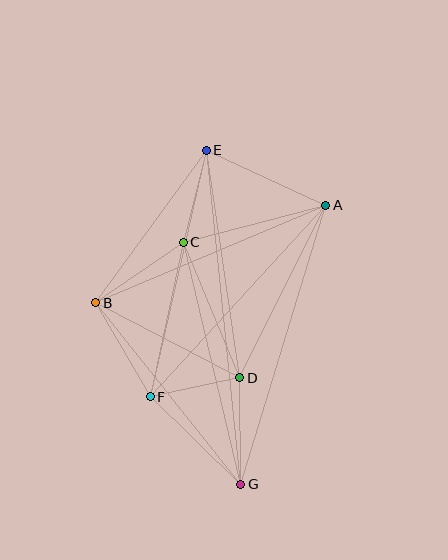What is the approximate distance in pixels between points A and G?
The distance between A and G is approximately 292 pixels.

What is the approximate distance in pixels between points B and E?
The distance between B and E is approximately 188 pixels.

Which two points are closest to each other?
Points D and F are closest to each other.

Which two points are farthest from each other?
Points E and G are farthest from each other.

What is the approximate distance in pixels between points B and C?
The distance between B and C is approximately 107 pixels.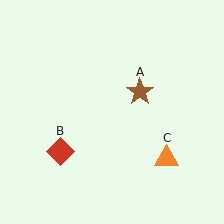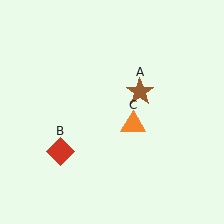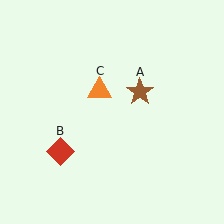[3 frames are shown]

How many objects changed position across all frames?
1 object changed position: orange triangle (object C).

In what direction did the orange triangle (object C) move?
The orange triangle (object C) moved up and to the left.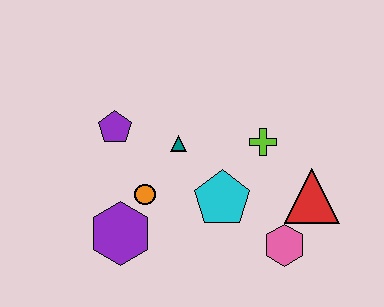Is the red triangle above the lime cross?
No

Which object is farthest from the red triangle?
The purple pentagon is farthest from the red triangle.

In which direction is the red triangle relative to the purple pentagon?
The red triangle is to the right of the purple pentagon.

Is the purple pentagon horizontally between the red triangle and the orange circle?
No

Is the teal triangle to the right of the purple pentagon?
Yes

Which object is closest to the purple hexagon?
The orange circle is closest to the purple hexagon.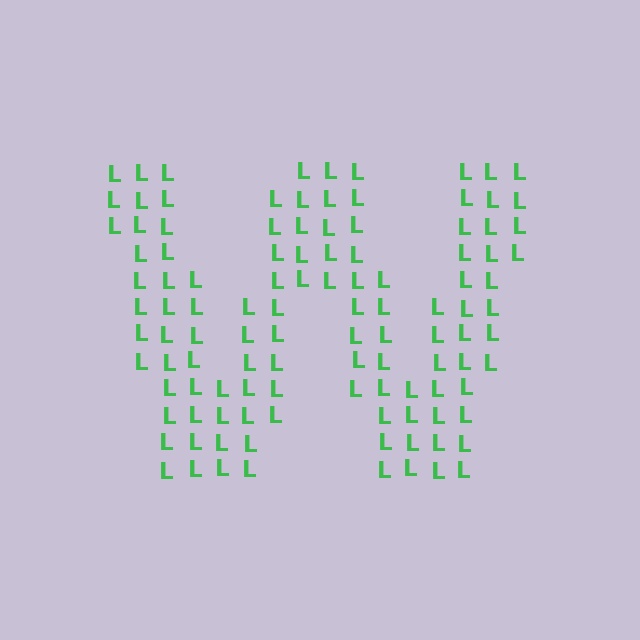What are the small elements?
The small elements are letter L's.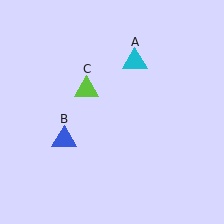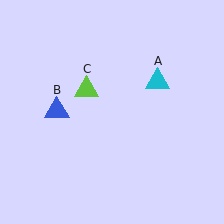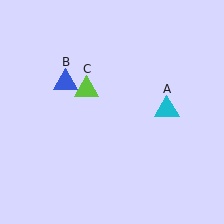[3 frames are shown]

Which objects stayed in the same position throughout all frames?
Lime triangle (object C) remained stationary.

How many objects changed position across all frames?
2 objects changed position: cyan triangle (object A), blue triangle (object B).